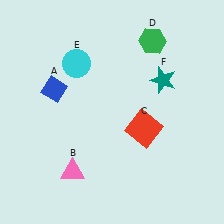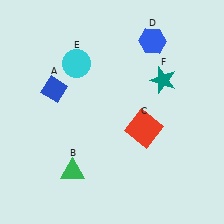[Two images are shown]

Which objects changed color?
B changed from pink to green. D changed from green to blue.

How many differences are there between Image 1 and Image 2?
There are 2 differences between the two images.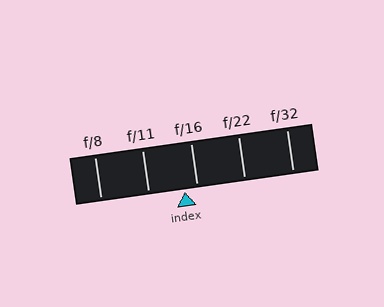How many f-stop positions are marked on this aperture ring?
There are 5 f-stop positions marked.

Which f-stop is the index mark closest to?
The index mark is closest to f/16.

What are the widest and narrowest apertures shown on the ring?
The widest aperture shown is f/8 and the narrowest is f/32.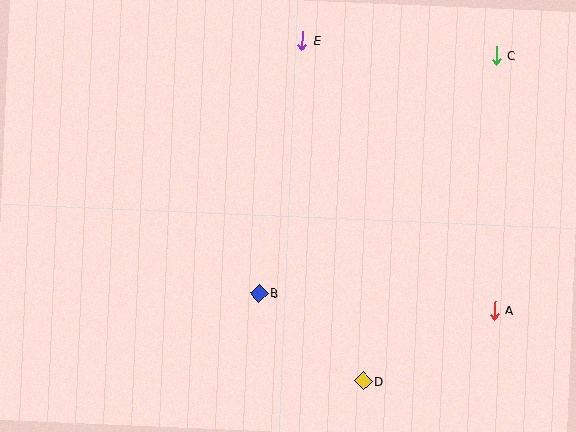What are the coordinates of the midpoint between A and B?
The midpoint between A and B is at (377, 302).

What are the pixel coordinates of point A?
Point A is at (494, 310).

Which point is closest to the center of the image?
Point B at (259, 293) is closest to the center.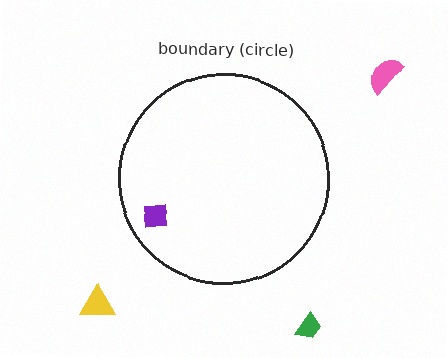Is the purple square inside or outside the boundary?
Inside.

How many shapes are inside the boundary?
1 inside, 3 outside.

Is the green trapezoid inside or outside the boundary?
Outside.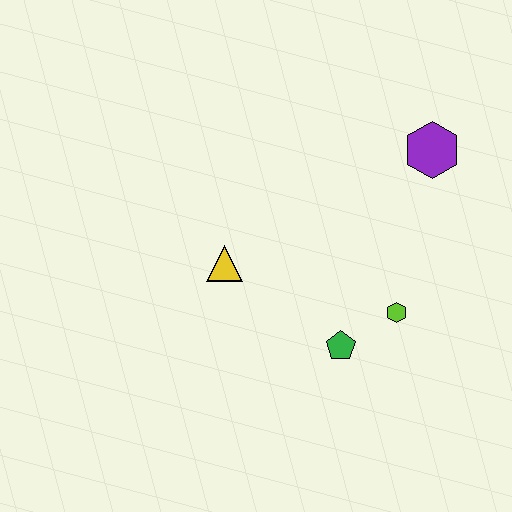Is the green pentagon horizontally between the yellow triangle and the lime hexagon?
Yes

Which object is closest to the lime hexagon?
The green pentagon is closest to the lime hexagon.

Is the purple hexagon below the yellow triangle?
No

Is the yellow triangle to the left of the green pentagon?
Yes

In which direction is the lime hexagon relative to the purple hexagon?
The lime hexagon is below the purple hexagon.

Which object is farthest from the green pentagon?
The purple hexagon is farthest from the green pentagon.